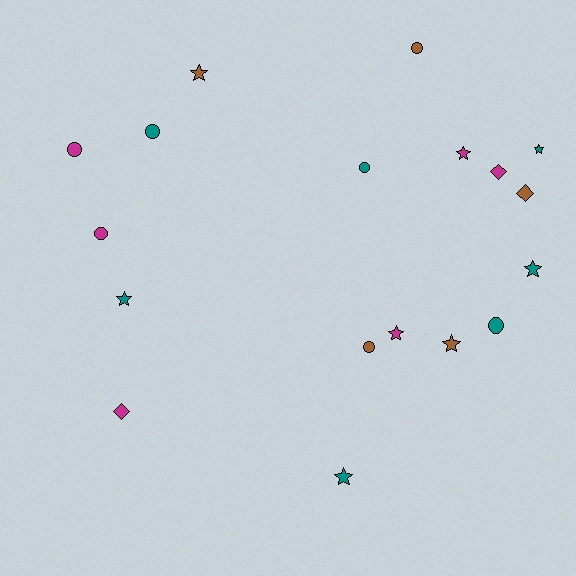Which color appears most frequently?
Teal, with 7 objects.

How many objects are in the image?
There are 18 objects.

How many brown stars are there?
There are 2 brown stars.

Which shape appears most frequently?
Star, with 8 objects.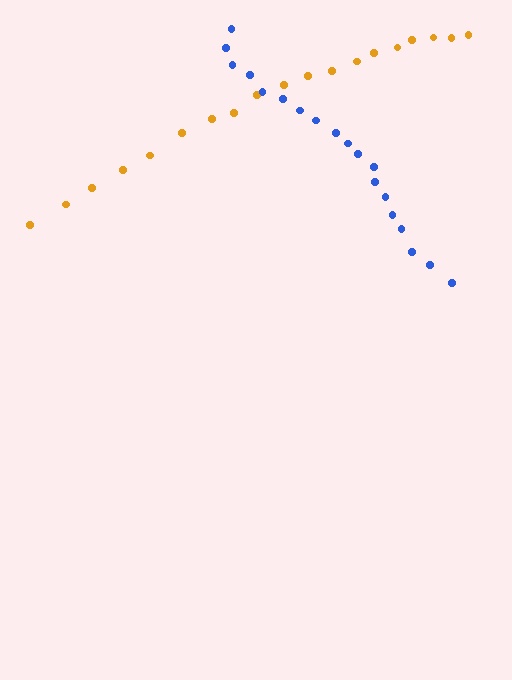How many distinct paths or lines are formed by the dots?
There are 2 distinct paths.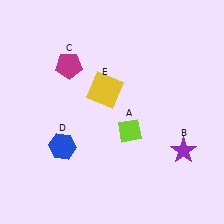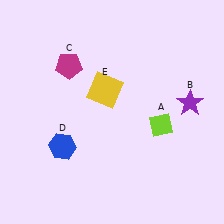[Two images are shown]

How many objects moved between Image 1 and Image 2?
2 objects moved between the two images.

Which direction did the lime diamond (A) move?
The lime diamond (A) moved right.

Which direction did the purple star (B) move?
The purple star (B) moved up.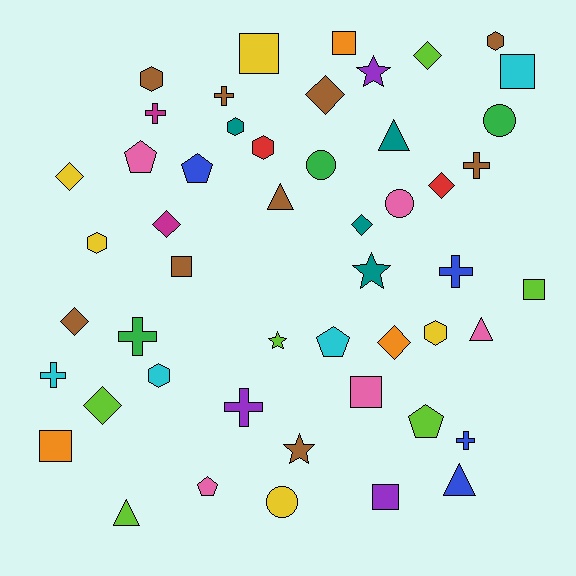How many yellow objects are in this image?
There are 5 yellow objects.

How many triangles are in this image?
There are 5 triangles.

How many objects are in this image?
There are 50 objects.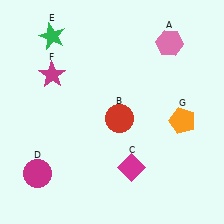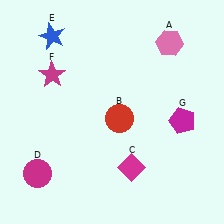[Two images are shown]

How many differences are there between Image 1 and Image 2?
There are 2 differences between the two images.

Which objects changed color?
E changed from green to blue. G changed from orange to magenta.